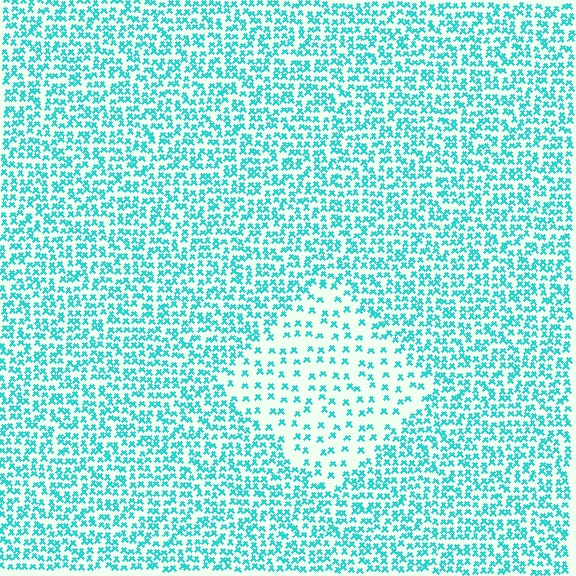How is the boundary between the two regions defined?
The boundary is defined by a change in element density (approximately 2.4x ratio). All elements are the same color, size, and shape.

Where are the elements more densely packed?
The elements are more densely packed outside the diamond boundary.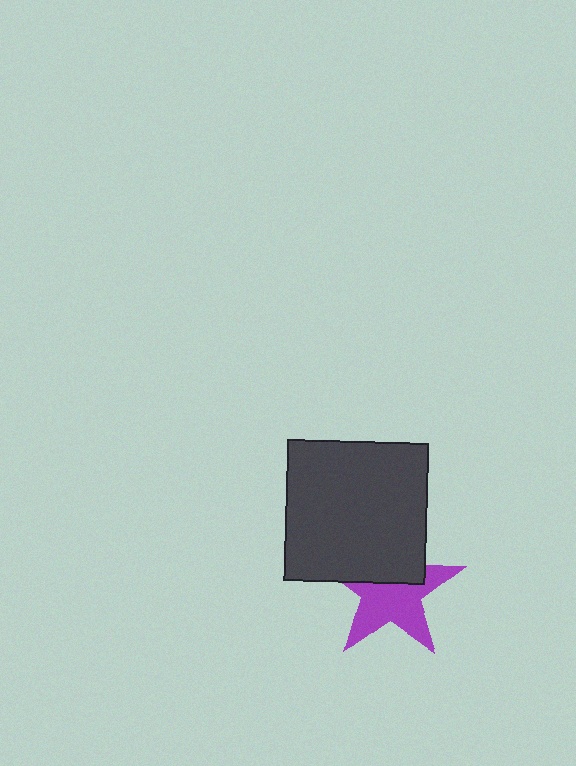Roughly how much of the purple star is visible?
About half of it is visible (roughly 59%).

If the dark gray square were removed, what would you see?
You would see the complete purple star.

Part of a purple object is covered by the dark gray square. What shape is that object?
It is a star.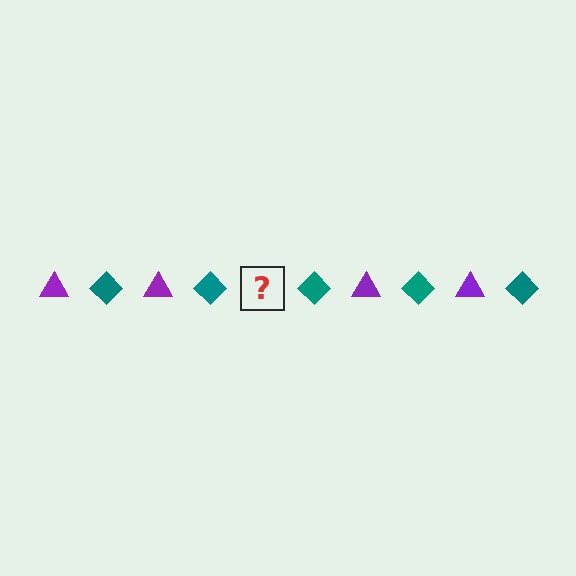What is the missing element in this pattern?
The missing element is a purple triangle.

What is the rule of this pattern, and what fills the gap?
The rule is that the pattern alternates between purple triangle and teal diamond. The gap should be filled with a purple triangle.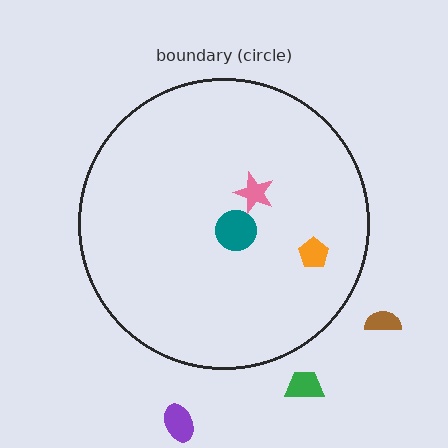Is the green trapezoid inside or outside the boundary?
Outside.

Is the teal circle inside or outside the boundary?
Inside.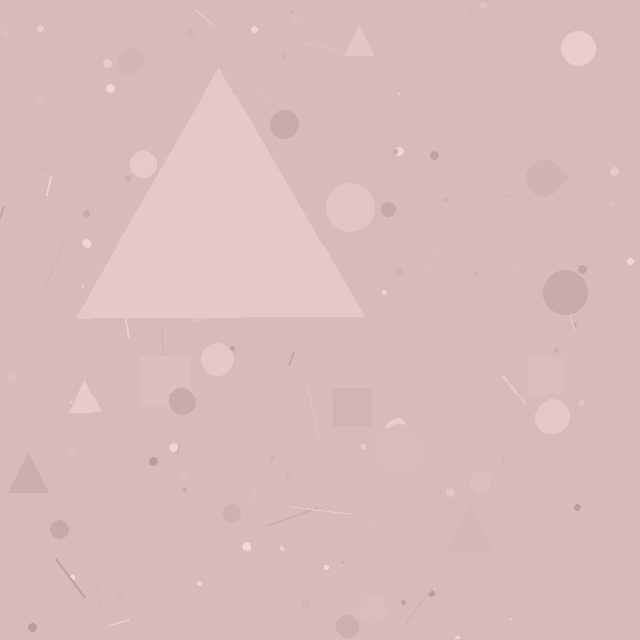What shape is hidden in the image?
A triangle is hidden in the image.